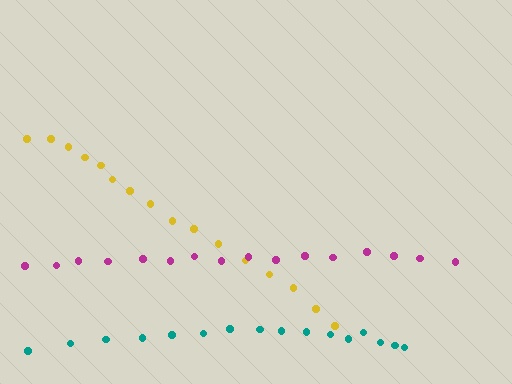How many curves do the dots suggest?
There are 3 distinct paths.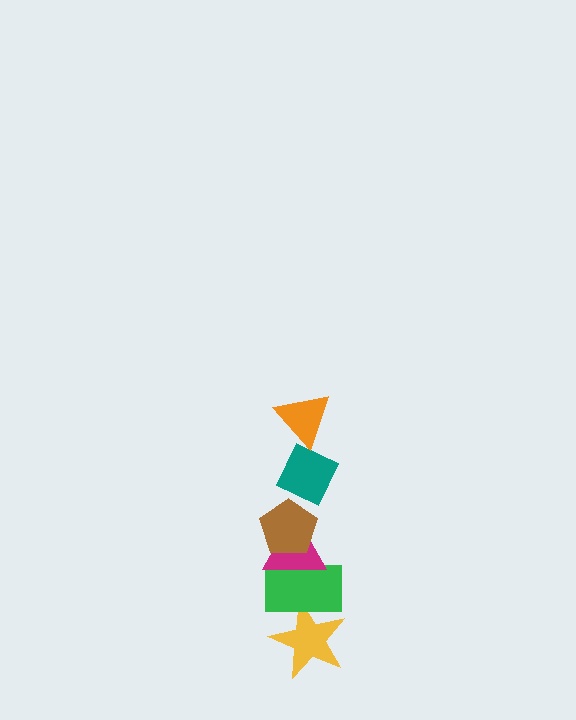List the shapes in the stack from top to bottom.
From top to bottom: the orange triangle, the teal diamond, the brown pentagon, the magenta triangle, the green rectangle, the yellow star.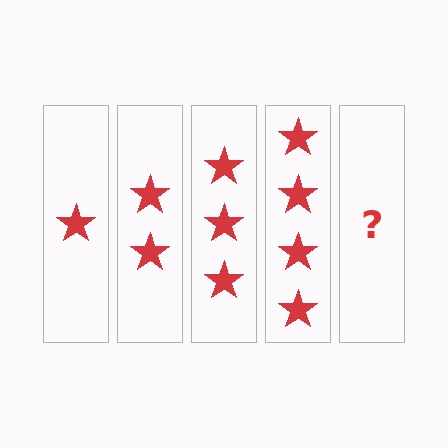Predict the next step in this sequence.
The next step is 5 stars.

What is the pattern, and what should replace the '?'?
The pattern is that each step adds one more star. The '?' should be 5 stars.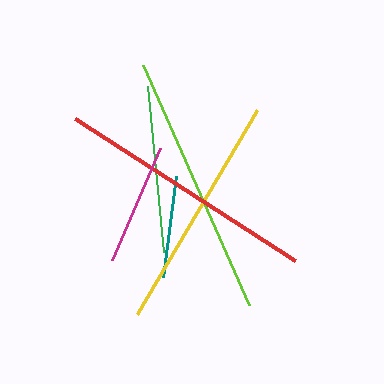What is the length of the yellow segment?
The yellow segment is approximately 237 pixels long.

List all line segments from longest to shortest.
From longest to shortest: lime, red, yellow, green, magenta, teal.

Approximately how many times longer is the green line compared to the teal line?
The green line is approximately 1.6 times the length of the teal line.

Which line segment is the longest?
The lime line is the longest at approximately 262 pixels.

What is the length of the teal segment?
The teal segment is approximately 101 pixels long.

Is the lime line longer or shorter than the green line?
The lime line is longer than the green line.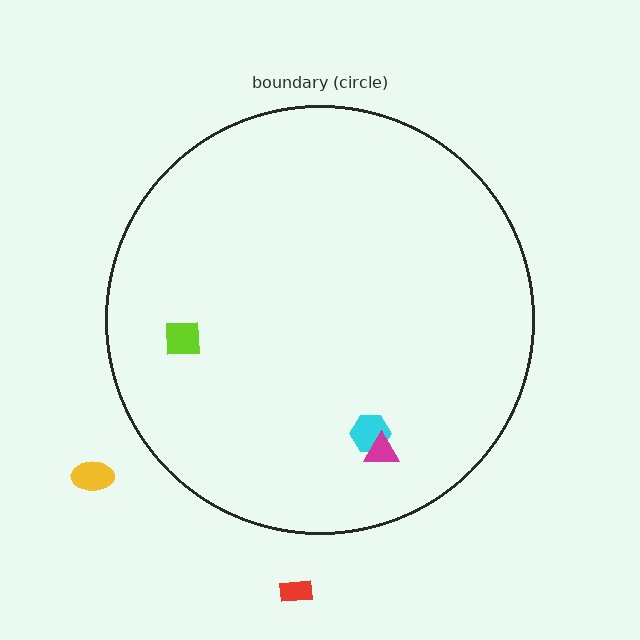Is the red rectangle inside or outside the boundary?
Outside.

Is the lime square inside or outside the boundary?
Inside.